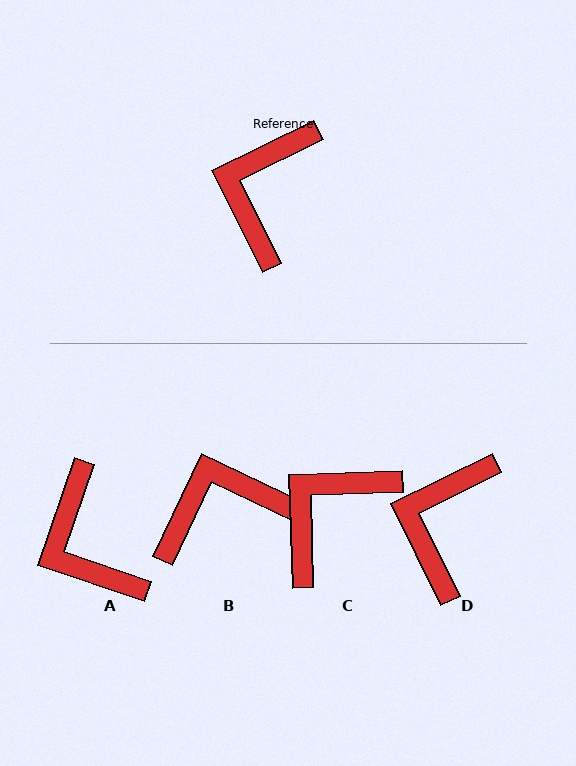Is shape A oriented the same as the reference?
No, it is off by about 45 degrees.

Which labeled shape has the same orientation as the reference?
D.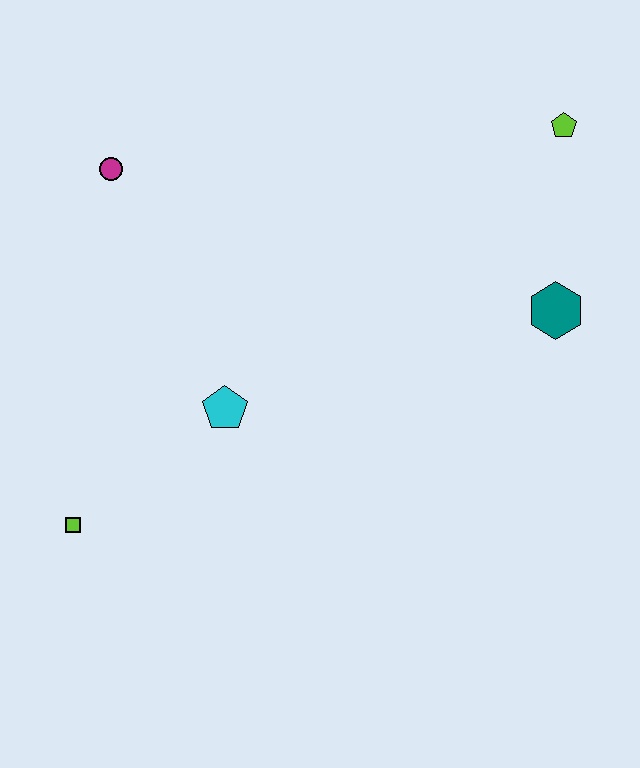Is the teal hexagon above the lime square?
Yes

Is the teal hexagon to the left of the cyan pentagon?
No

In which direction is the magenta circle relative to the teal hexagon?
The magenta circle is to the left of the teal hexagon.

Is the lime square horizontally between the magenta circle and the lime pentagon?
No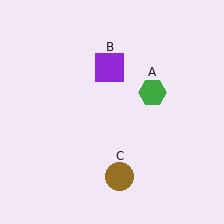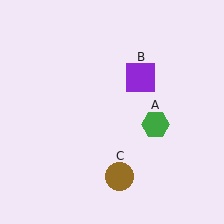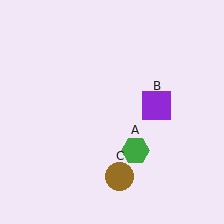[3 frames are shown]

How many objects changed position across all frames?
2 objects changed position: green hexagon (object A), purple square (object B).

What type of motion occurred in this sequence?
The green hexagon (object A), purple square (object B) rotated clockwise around the center of the scene.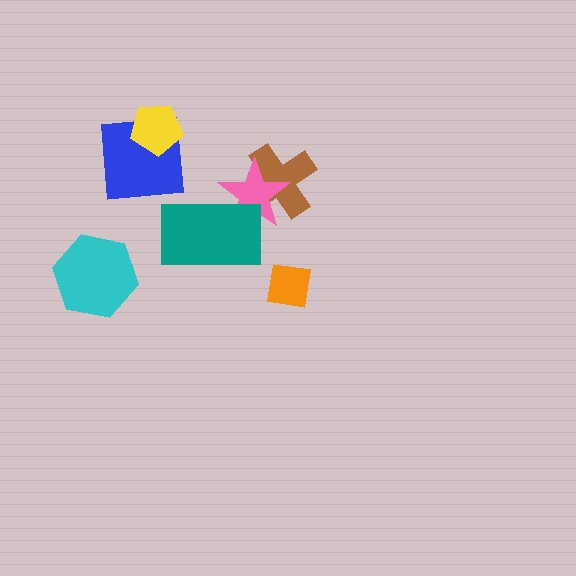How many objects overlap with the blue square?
1 object overlaps with the blue square.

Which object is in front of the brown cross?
The pink star is in front of the brown cross.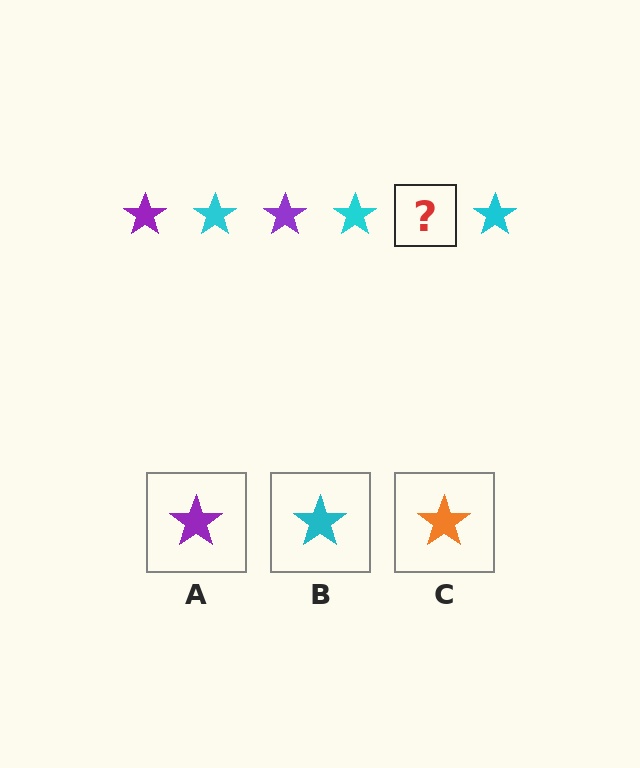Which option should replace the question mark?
Option A.